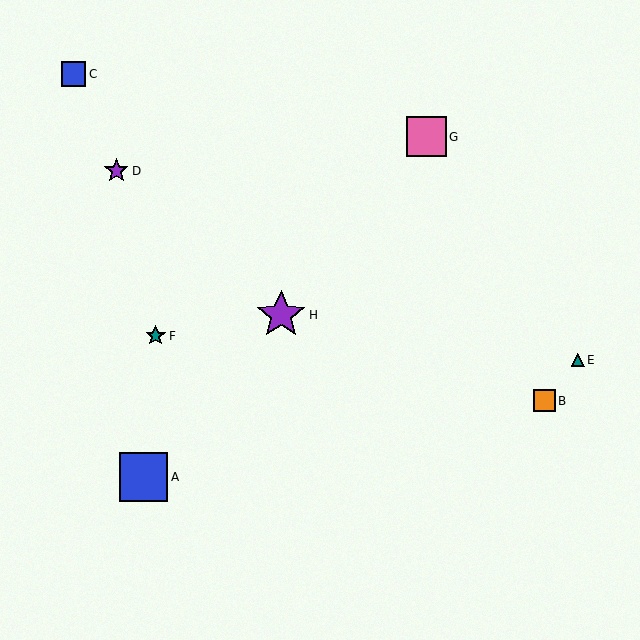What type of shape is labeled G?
Shape G is a pink square.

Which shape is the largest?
The purple star (labeled H) is the largest.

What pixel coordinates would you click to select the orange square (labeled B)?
Click at (544, 401) to select the orange square B.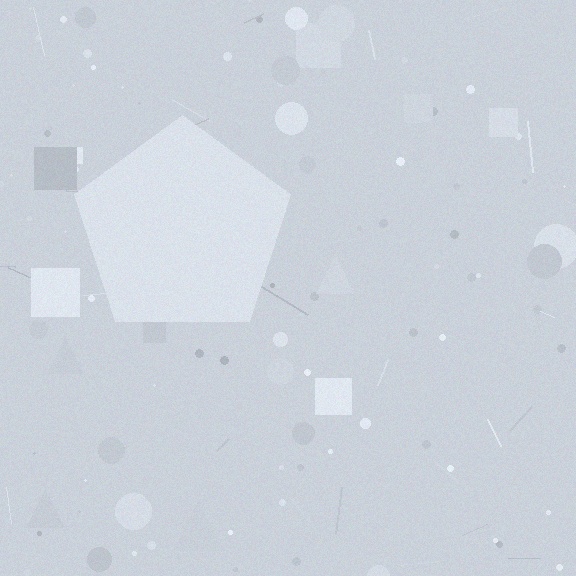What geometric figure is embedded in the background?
A pentagon is embedded in the background.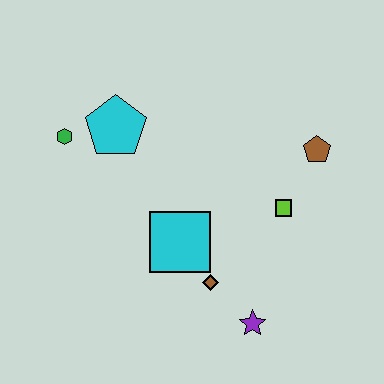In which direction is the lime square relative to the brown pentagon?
The lime square is below the brown pentagon.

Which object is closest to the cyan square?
The brown diamond is closest to the cyan square.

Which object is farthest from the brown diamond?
The green hexagon is farthest from the brown diamond.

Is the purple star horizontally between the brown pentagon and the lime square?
No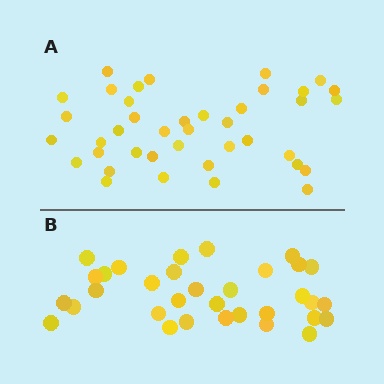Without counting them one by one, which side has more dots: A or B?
Region A (the top region) has more dots.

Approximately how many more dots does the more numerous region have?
Region A has roughly 8 or so more dots than region B.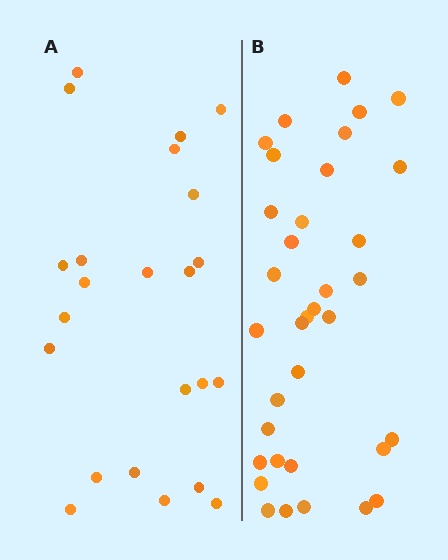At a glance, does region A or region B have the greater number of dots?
Region B (the right region) has more dots.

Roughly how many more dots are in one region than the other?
Region B has roughly 12 or so more dots than region A.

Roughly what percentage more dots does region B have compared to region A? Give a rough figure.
About 50% more.